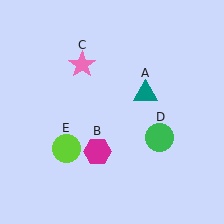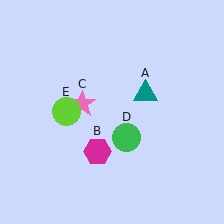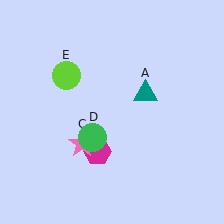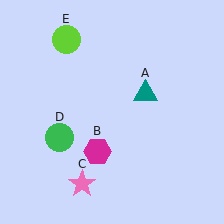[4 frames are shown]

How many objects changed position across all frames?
3 objects changed position: pink star (object C), green circle (object D), lime circle (object E).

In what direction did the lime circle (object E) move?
The lime circle (object E) moved up.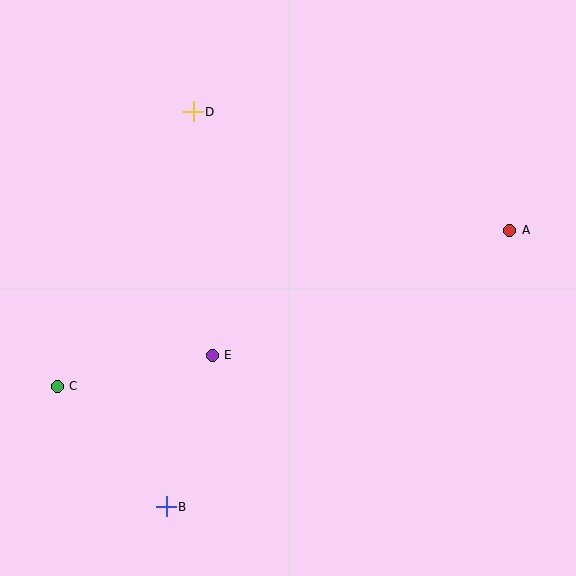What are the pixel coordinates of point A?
Point A is at (510, 230).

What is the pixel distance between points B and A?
The distance between B and A is 441 pixels.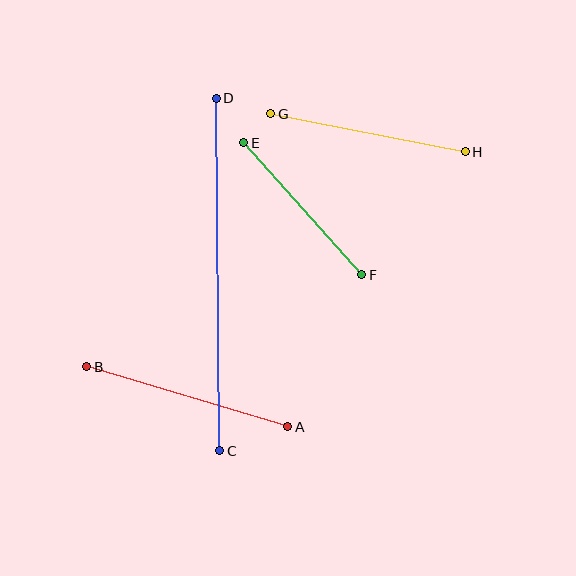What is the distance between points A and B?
The distance is approximately 209 pixels.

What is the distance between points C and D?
The distance is approximately 353 pixels.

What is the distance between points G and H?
The distance is approximately 198 pixels.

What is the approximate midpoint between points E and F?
The midpoint is at approximately (303, 209) pixels.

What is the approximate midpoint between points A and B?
The midpoint is at approximately (187, 397) pixels.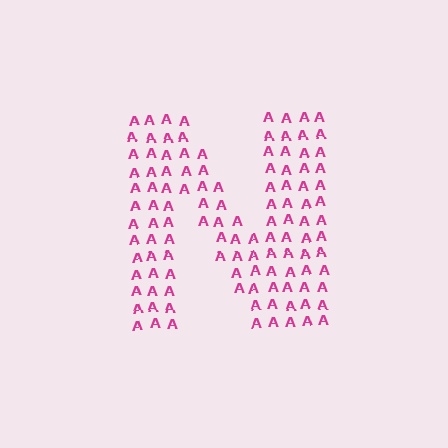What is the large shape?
The large shape is the letter N.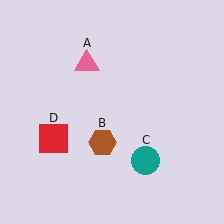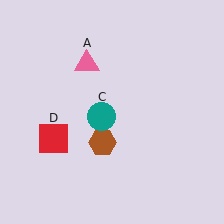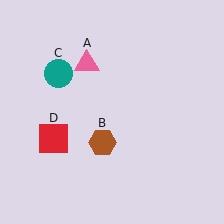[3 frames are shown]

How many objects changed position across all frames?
1 object changed position: teal circle (object C).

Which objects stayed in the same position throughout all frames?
Pink triangle (object A) and brown hexagon (object B) and red square (object D) remained stationary.